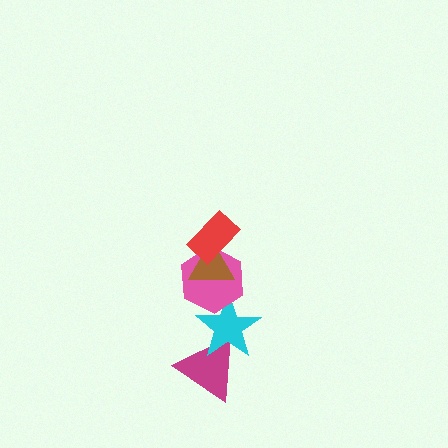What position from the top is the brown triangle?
The brown triangle is 2nd from the top.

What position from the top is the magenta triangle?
The magenta triangle is 5th from the top.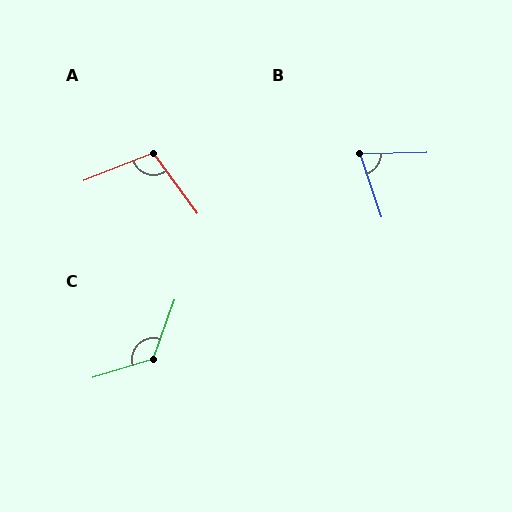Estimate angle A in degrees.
Approximately 105 degrees.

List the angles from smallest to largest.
B (73°), A (105°), C (127°).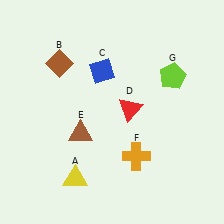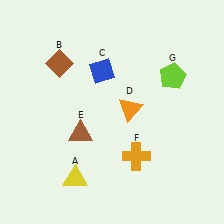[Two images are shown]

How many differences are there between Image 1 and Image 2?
There is 1 difference between the two images.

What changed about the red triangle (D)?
In Image 1, D is red. In Image 2, it changed to orange.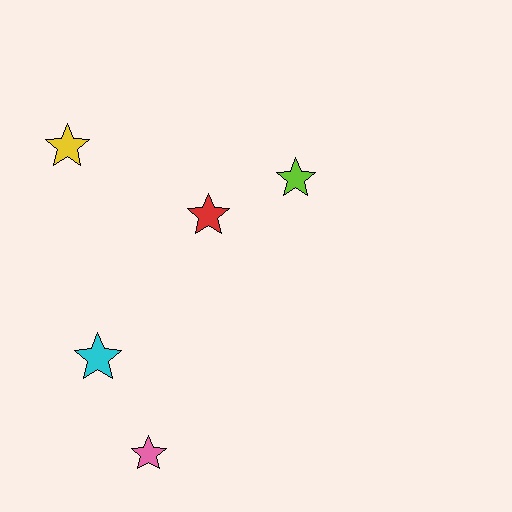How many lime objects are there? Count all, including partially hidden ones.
There is 1 lime object.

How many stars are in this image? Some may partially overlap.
There are 5 stars.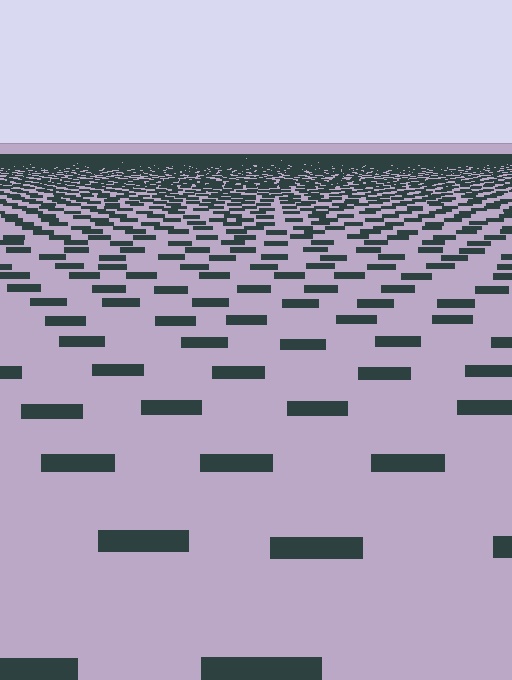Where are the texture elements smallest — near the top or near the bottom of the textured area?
Near the top.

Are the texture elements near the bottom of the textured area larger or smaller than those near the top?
Larger. Near the bottom, elements are closer to the viewer and appear at a bigger on-screen size.